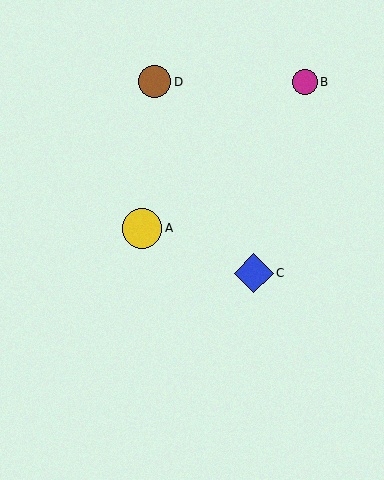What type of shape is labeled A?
Shape A is a yellow circle.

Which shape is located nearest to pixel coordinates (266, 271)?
The blue diamond (labeled C) at (254, 273) is nearest to that location.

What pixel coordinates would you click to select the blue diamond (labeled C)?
Click at (254, 273) to select the blue diamond C.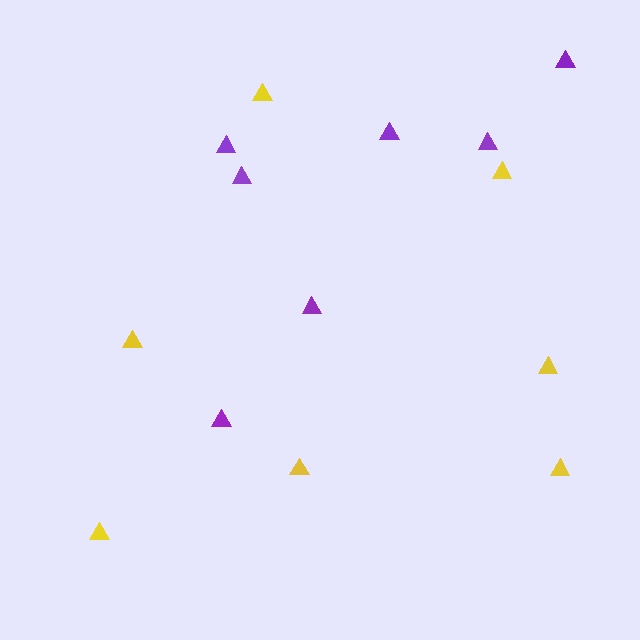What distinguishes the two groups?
There are 2 groups: one group of yellow triangles (7) and one group of purple triangles (7).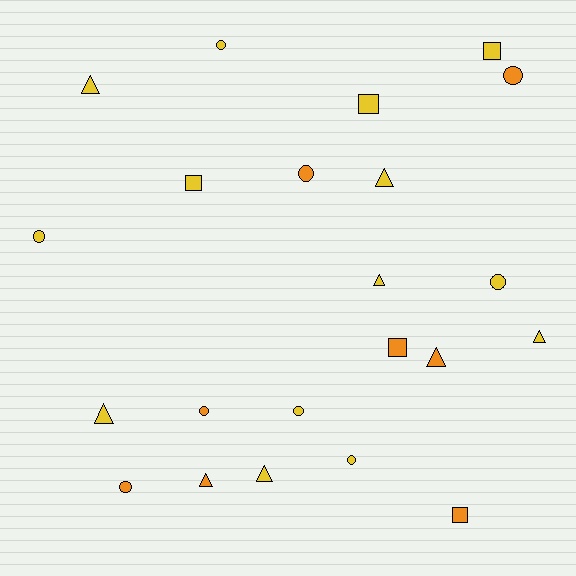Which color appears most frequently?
Yellow, with 14 objects.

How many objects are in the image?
There are 22 objects.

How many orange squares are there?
There are 2 orange squares.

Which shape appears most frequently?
Circle, with 9 objects.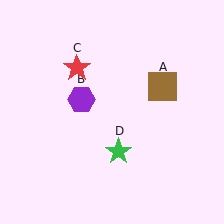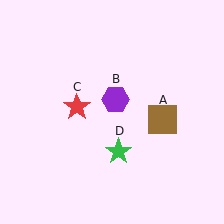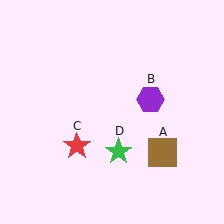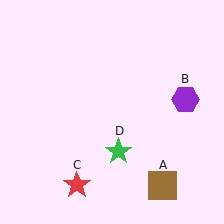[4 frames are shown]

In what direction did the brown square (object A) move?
The brown square (object A) moved down.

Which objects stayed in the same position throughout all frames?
Green star (object D) remained stationary.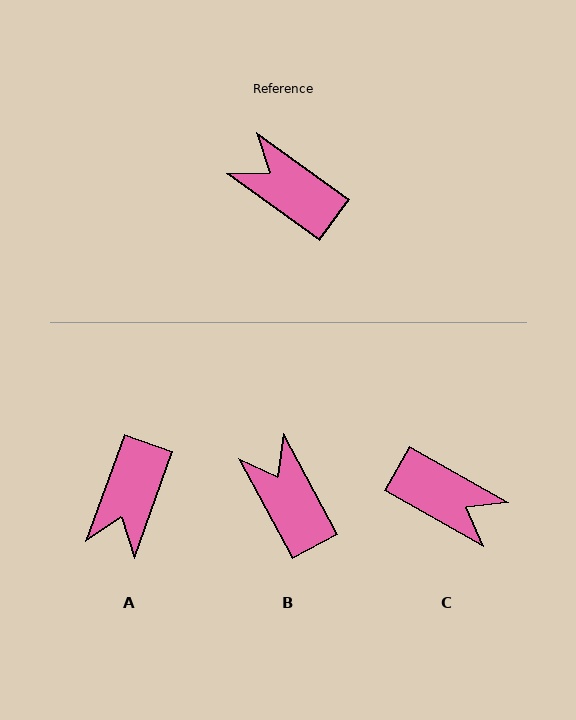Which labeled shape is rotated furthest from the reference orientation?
C, about 173 degrees away.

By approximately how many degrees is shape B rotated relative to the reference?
Approximately 26 degrees clockwise.